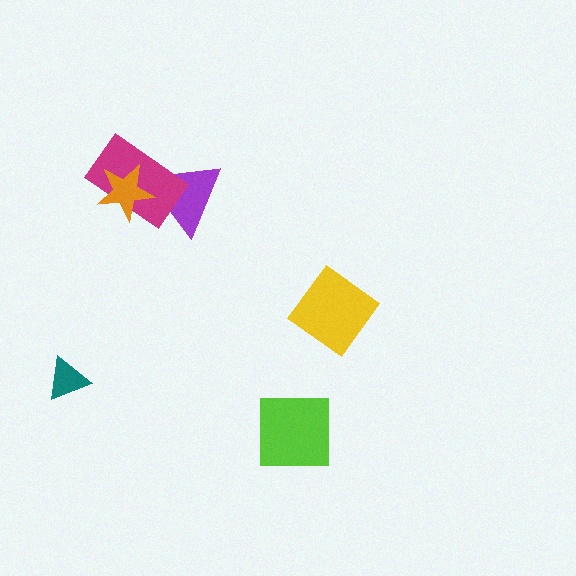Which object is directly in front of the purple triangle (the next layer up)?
The magenta rectangle is directly in front of the purple triangle.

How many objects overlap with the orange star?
2 objects overlap with the orange star.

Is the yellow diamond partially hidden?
No, no other shape covers it.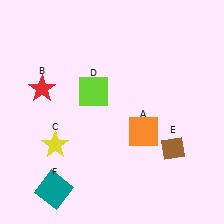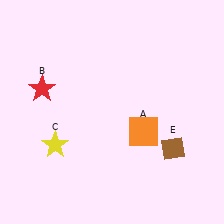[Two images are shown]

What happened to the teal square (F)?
The teal square (F) was removed in Image 2. It was in the bottom-left area of Image 1.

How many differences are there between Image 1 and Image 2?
There are 2 differences between the two images.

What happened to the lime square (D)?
The lime square (D) was removed in Image 2. It was in the top-left area of Image 1.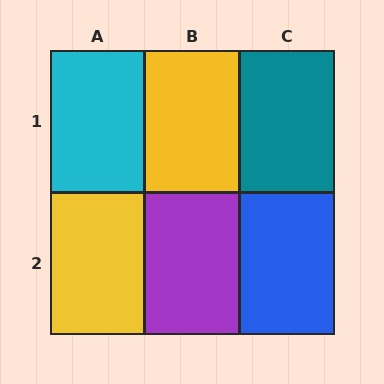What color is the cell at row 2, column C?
Blue.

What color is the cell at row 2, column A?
Yellow.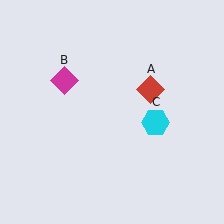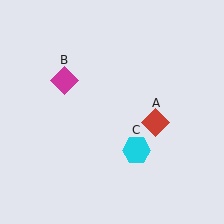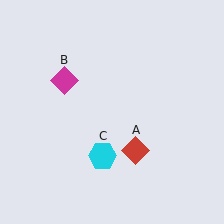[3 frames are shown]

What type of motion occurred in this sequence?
The red diamond (object A), cyan hexagon (object C) rotated clockwise around the center of the scene.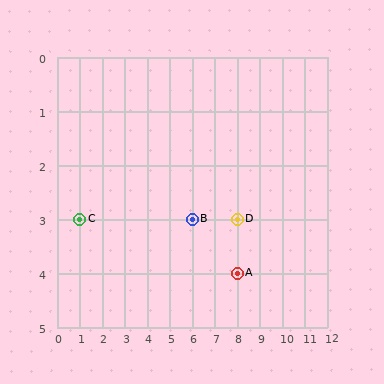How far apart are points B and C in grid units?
Points B and C are 5 columns apart.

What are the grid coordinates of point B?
Point B is at grid coordinates (6, 3).